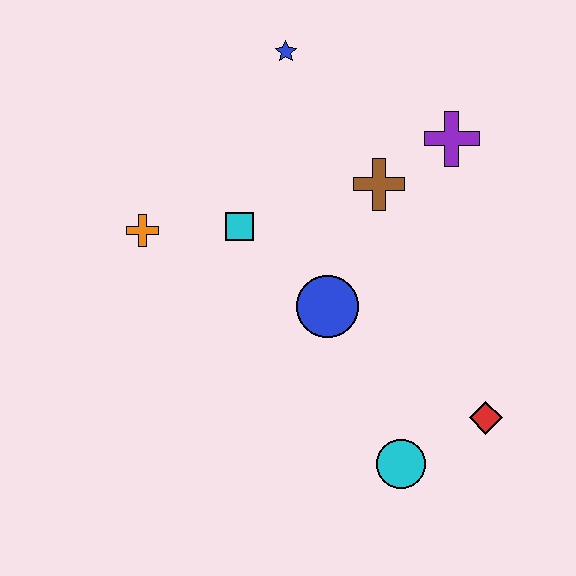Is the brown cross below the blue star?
Yes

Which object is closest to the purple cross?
The brown cross is closest to the purple cross.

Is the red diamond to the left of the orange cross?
No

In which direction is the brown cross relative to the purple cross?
The brown cross is to the left of the purple cross.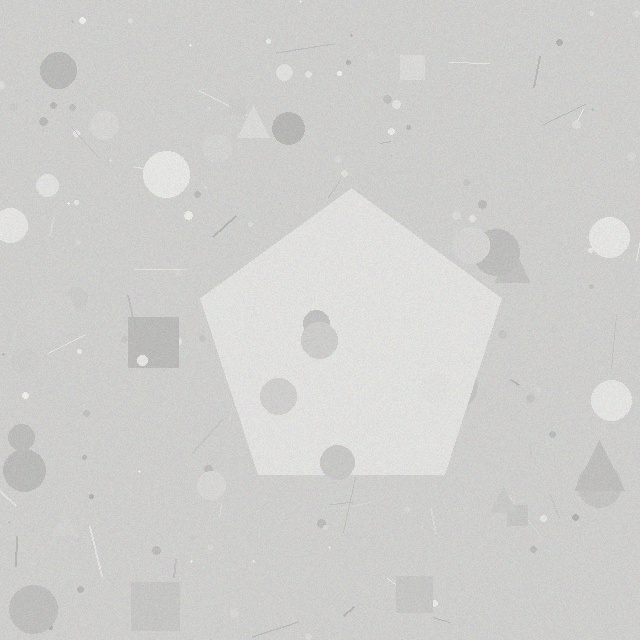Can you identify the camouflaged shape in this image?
The camouflaged shape is a pentagon.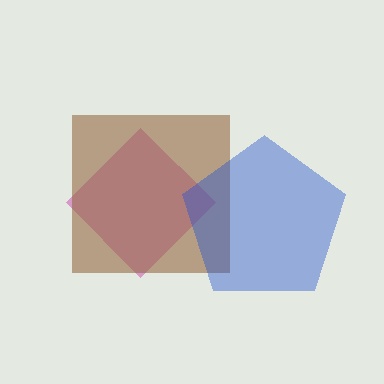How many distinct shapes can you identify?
There are 3 distinct shapes: a magenta diamond, a brown square, a blue pentagon.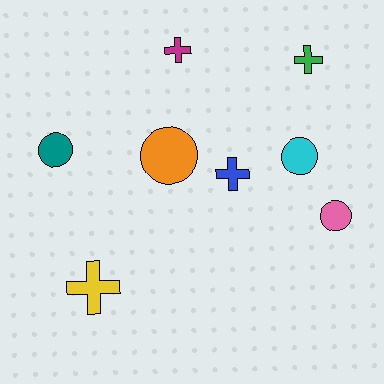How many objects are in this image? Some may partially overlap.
There are 8 objects.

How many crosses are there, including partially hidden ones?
There are 4 crosses.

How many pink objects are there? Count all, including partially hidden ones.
There is 1 pink object.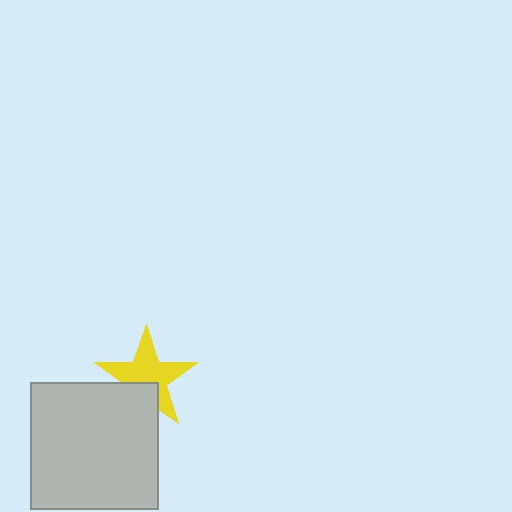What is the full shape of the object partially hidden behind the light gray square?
The partially hidden object is a yellow star.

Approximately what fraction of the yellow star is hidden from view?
Roughly 30% of the yellow star is hidden behind the light gray square.